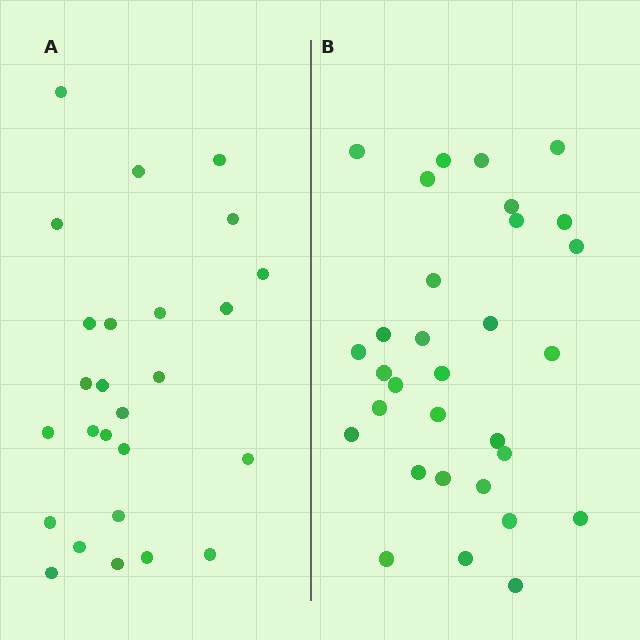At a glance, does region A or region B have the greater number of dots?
Region B (the right region) has more dots.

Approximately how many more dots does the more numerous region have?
Region B has about 5 more dots than region A.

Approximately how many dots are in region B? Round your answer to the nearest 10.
About 30 dots. (The exact count is 31, which rounds to 30.)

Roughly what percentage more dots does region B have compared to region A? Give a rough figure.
About 20% more.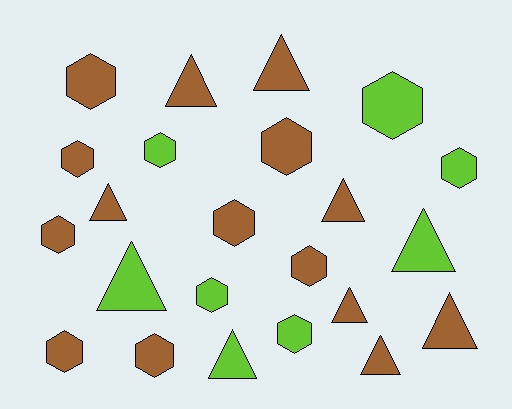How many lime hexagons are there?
There are 5 lime hexagons.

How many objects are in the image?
There are 23 objects.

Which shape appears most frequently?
Hexagon, with 13 objects.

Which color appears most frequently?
Brown, with 15 objects.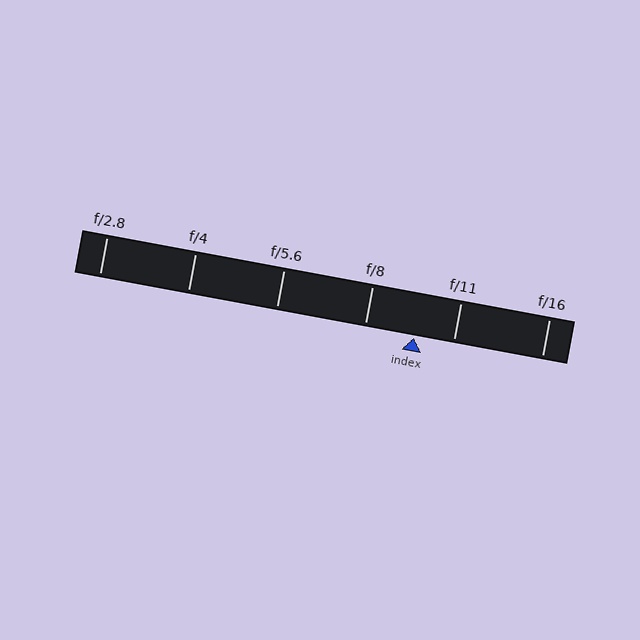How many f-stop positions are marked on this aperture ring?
There are 6 f-stop positions marked.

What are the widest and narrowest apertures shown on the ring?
The widest aperture shown is f/2.8 and the narrowest is f/16.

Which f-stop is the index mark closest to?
The index mark is closest to f/11.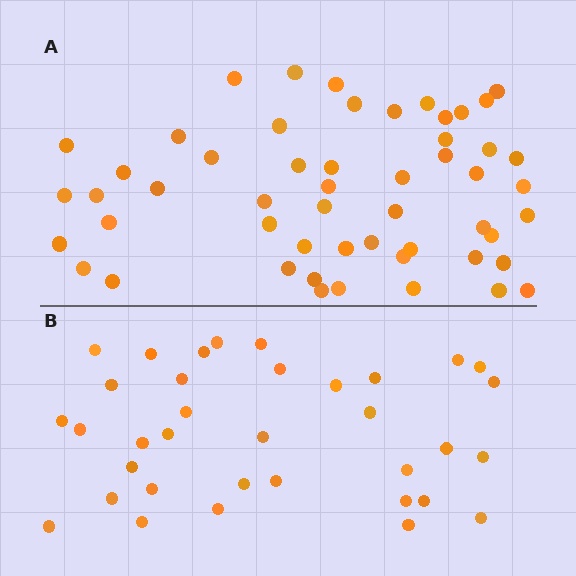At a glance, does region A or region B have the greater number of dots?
Region A (the top region) has more dots.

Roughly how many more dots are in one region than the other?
Region A has approximately 20 more dots than region B.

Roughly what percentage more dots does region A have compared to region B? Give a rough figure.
About 50% more.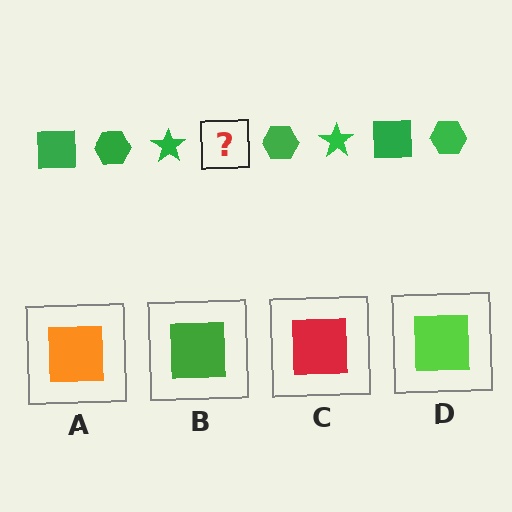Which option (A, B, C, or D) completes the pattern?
B.